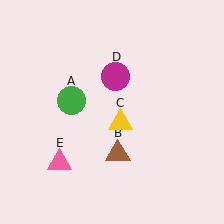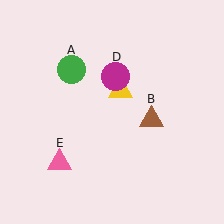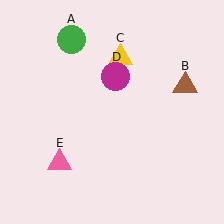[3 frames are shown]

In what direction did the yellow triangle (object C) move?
The yellow triangle (object C) moved up.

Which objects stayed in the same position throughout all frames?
Magenta circle (object D) and pink triangle (object E) remained stationary.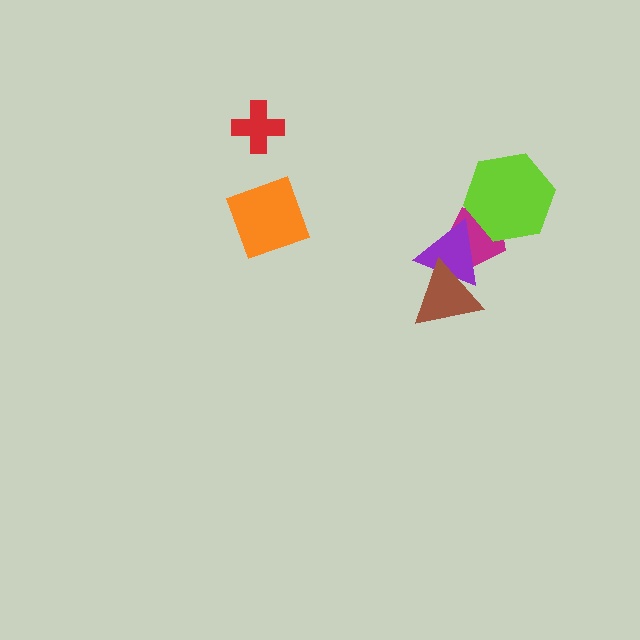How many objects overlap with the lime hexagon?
1 object overlaps with the lime hexagon.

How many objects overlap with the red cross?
0 objects overlap with the red cross.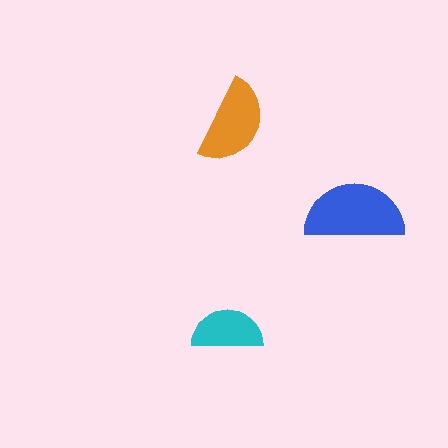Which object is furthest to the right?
The blue semicircle is rightmost.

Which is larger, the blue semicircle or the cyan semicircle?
The blue one.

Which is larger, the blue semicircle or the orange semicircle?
The blue one.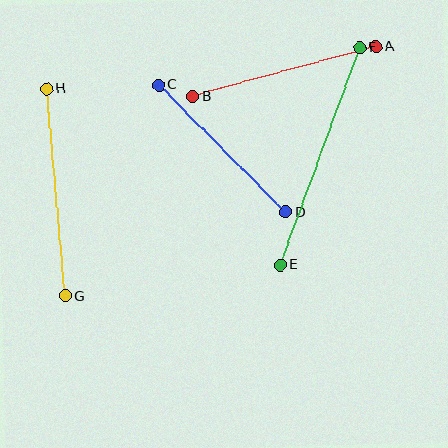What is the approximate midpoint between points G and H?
The midpoint is at approximately (56, 192) pixels.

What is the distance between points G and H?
The distance is approximately 208 pixels.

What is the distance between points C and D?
The distance is approximately 180 pixels.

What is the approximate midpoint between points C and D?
The midpoint is at approximately (222, 148) pixels.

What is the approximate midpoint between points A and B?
The midpoint is at approximately (284, 71) pixels.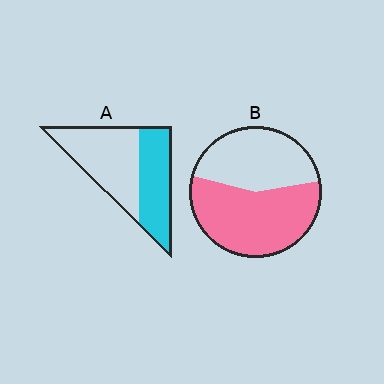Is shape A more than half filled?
No.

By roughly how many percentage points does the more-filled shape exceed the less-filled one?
By roughly 15 percentage points (B over A).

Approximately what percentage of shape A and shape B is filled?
A is approximately 45% and B is approximately 55%.